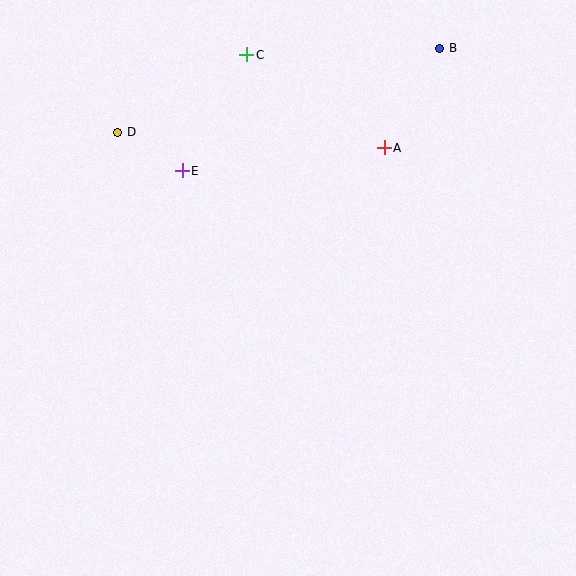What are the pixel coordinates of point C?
Point C is at (247, 55).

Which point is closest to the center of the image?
Point E at (182, 171) is closest to the center.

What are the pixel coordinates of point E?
Point E is at (182, 171).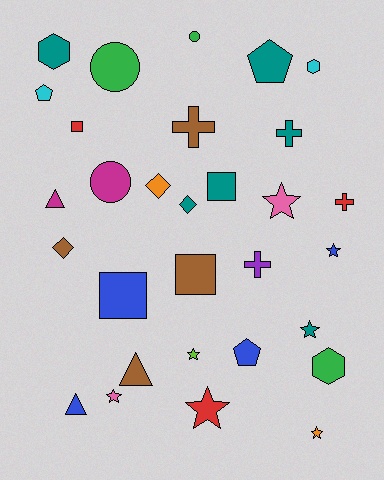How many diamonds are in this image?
There are 3 diamonds.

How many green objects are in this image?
There are 3 green objects.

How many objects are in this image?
There are 30 objects.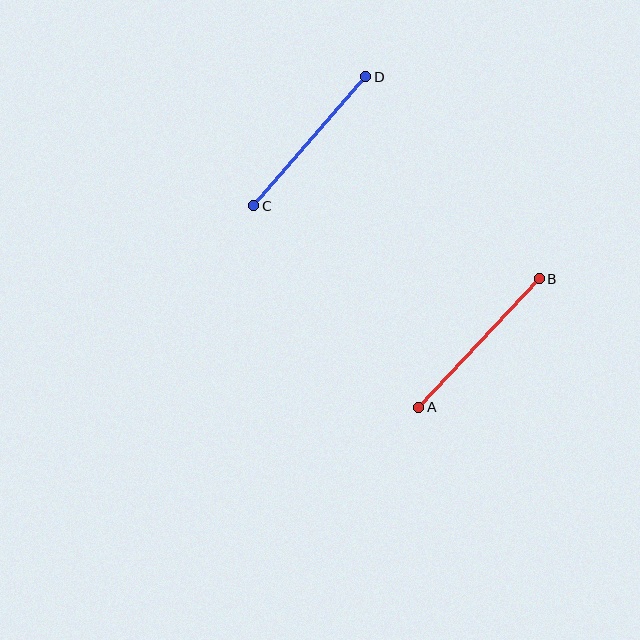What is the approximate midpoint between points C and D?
The midpoint is at approximately (310, 141) pixels.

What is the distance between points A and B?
The distance is approximately 176 pixels.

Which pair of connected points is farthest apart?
Points A and B are farthest apart.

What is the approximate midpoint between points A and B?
The midpoint is at approximately (479, 343) pixels.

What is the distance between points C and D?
The distance is approximately 171 pixels.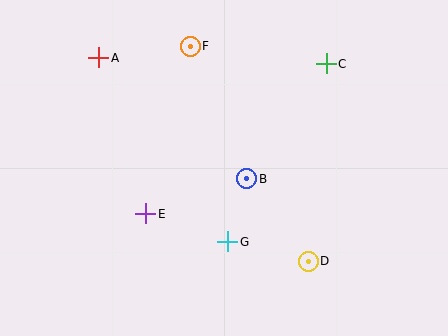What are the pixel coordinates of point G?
Point G is at (228, 242).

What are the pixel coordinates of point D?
Point D is at (308, 261).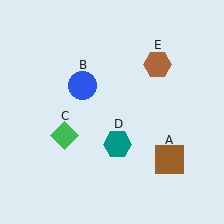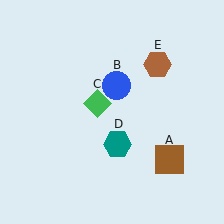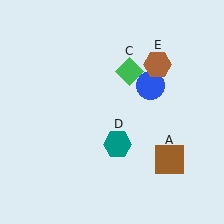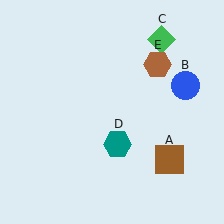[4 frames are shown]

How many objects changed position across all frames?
2 objects changed position: blue circle (object B), green diamond (object C).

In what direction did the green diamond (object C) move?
The green diamond (object C) moved up and to the right.